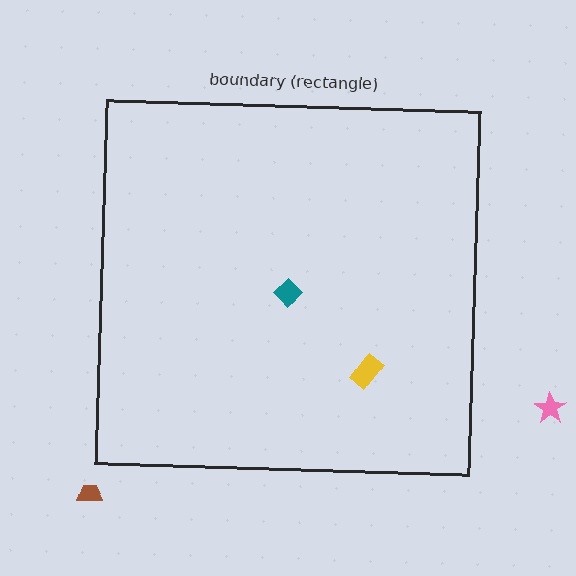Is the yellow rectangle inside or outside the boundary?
Inside.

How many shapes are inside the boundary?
2 inside, 2 outside.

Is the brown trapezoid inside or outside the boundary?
Outside.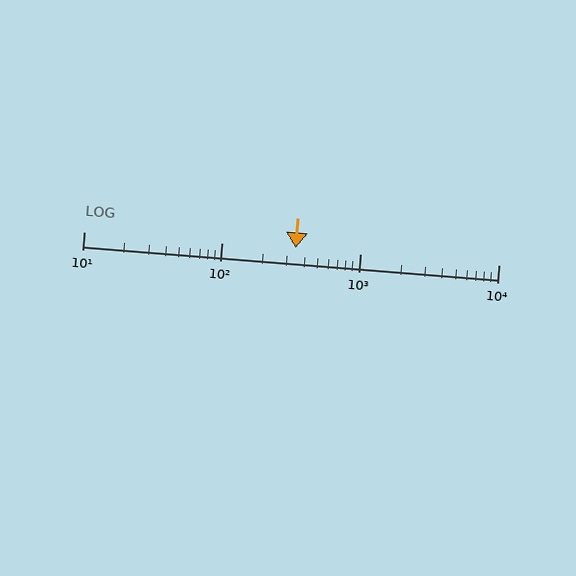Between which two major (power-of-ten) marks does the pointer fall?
The pointer is between 100 and 1000.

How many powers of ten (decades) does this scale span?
The scale spans 3 decades, from 10 to 10000.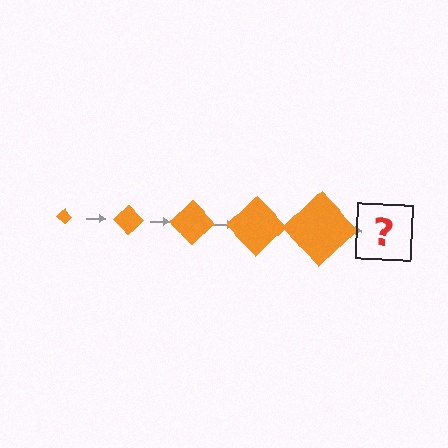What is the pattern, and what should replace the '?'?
The pattern is that the diamond gets progressively larger each step. The '?' should be an orange diamond, larger than the previous one.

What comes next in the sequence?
The next element should be an orange diamond, larger than the previous one.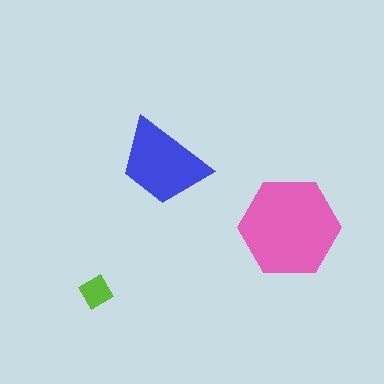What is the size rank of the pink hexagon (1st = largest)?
1st.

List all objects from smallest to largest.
The lime diamond, the blue trapezoid, the pink hexagon.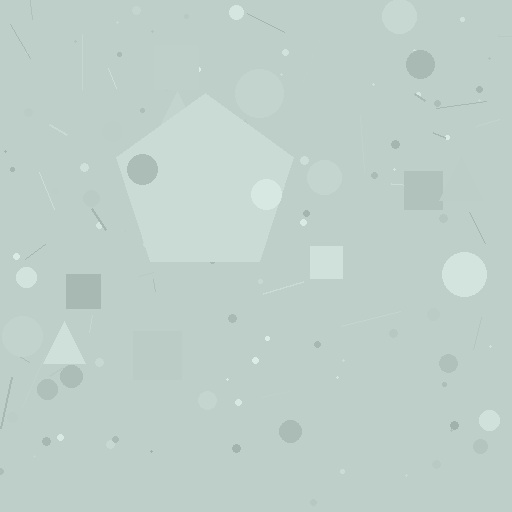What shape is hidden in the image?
A pentagon is hidden in the image.